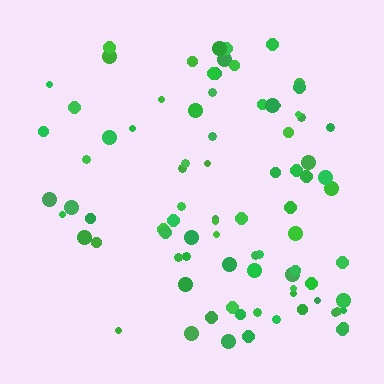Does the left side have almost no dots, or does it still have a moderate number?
Still a moderate number, just noticeably fewer than the right.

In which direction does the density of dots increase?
From left to right, with the right side densest.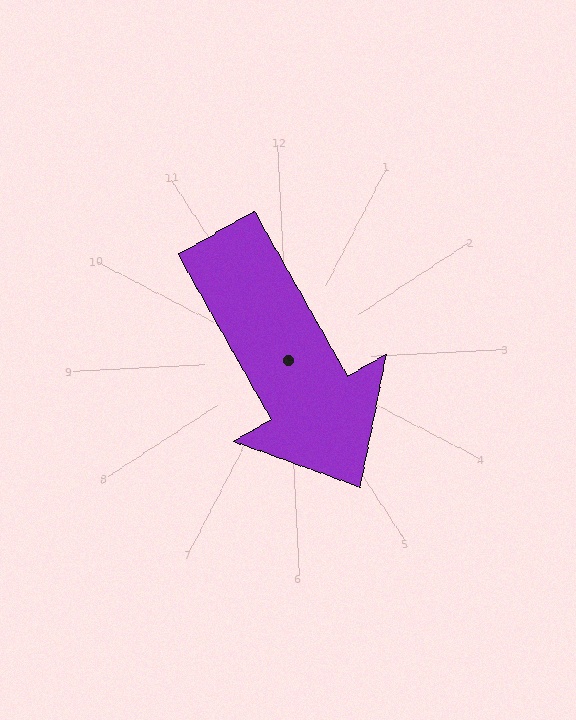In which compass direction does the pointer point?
Southeast.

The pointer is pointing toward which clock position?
Roughly 5 o'clock.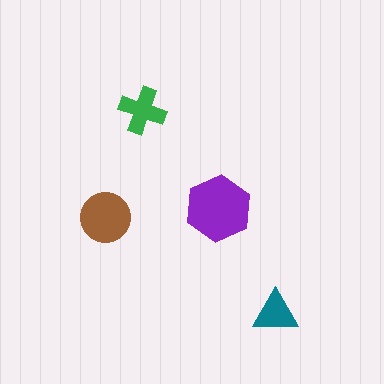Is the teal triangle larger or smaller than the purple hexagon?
Smaller.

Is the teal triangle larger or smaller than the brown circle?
Smaller.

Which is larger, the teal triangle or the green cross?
The green cross.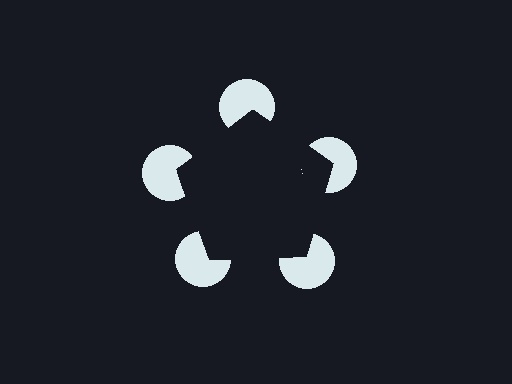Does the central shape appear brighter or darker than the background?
It typically appears slightly darker than the background, even though no actual brightness change is drawn.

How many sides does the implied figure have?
5 sides.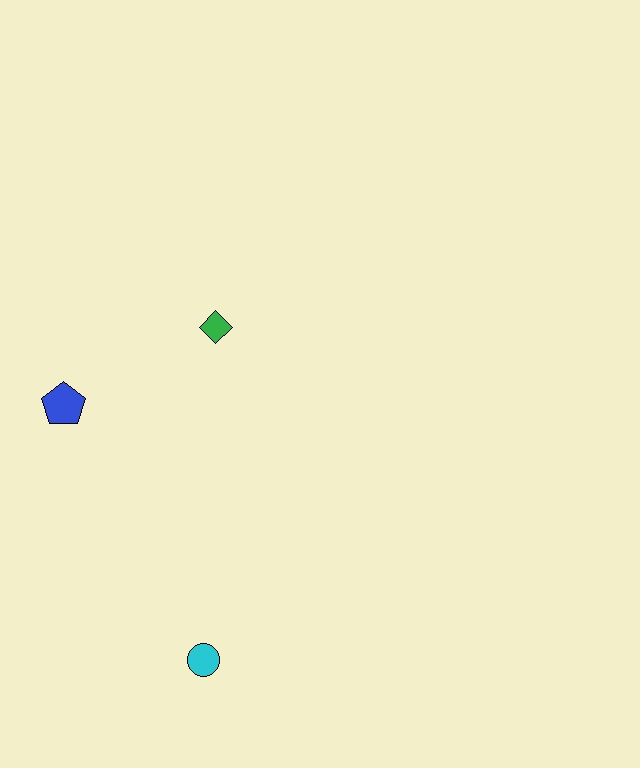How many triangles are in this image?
There are no triangles.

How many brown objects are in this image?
There are no brown objects.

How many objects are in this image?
There are 3 objects.